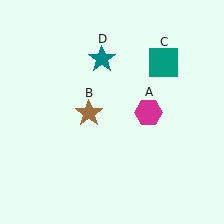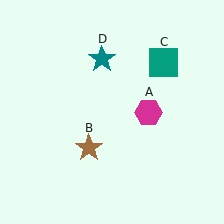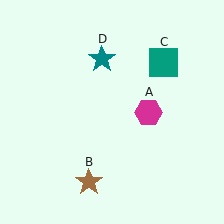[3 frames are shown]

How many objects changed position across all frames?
1 object changed position: brown star (object B).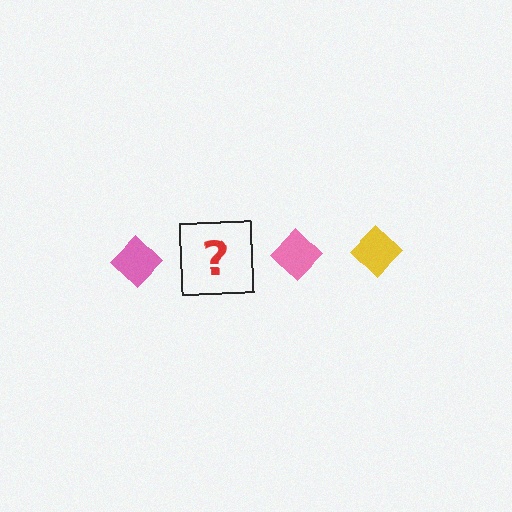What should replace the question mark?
The question mark should be replaced with a yellow diamond.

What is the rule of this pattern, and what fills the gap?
The rule is that the pattern cycles through pink, yellow diamonds. The gap should be filled with a yellow diamond.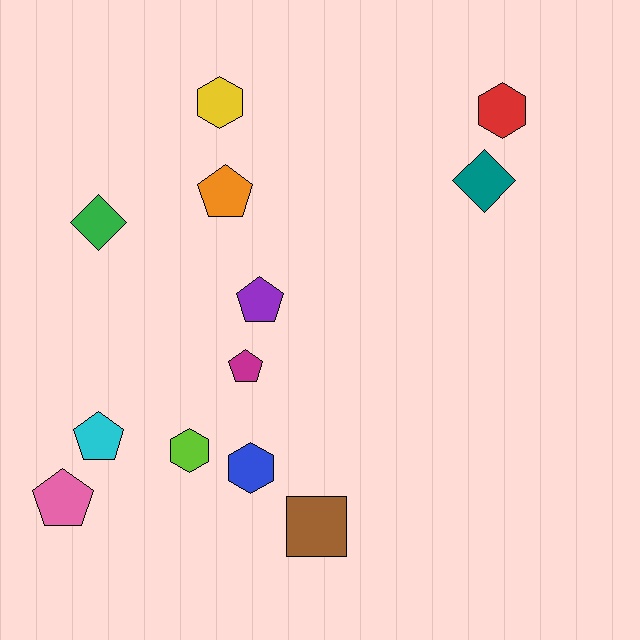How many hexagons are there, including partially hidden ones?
There are 4 hexagons.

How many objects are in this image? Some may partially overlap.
There are 12 objects.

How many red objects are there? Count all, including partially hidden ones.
There is 1 red object.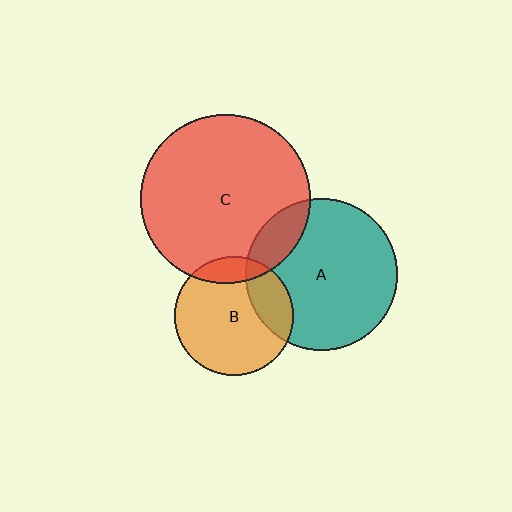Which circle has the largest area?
Circle C (red).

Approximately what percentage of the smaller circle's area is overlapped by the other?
Approximately 15%.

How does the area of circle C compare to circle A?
Approximately 1.2 times.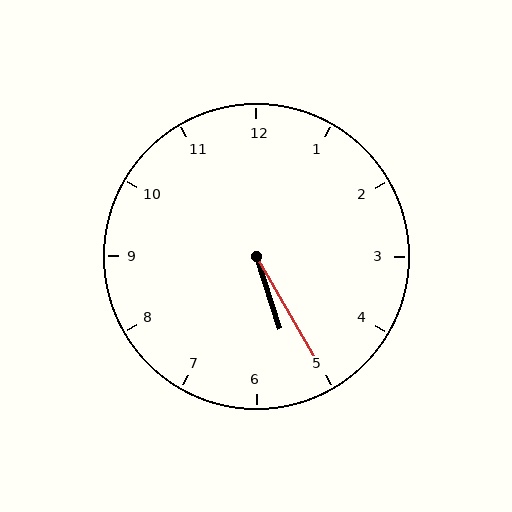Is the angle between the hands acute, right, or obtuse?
It is acute.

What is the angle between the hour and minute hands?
Approximately 12 degrees.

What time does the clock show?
5:25.